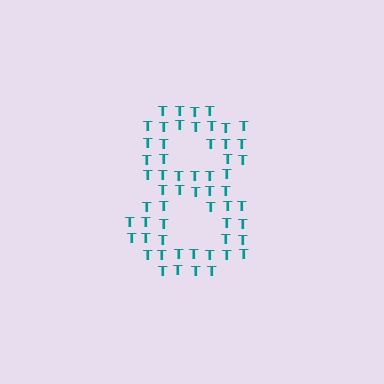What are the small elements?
The small elements are letter T's.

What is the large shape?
The large shape is the digit 8.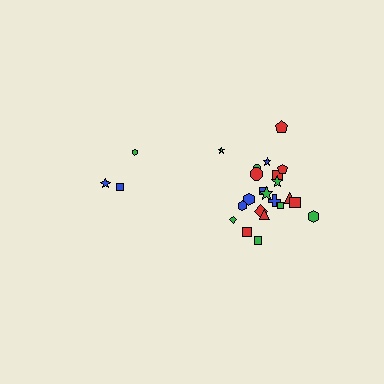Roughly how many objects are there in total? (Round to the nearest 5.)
Roughly 25 objects in total.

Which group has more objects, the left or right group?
The right group.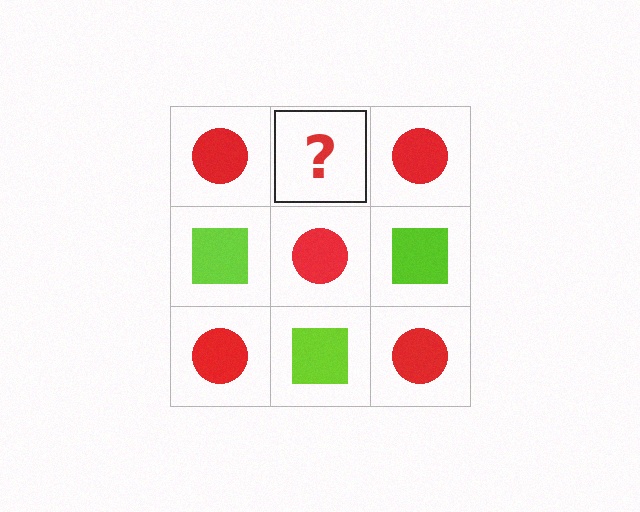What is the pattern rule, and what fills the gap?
The rule is that it alternates red circle and lime square in a checkerboard pattern. The gap should be filled with a lime square.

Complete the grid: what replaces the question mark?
The question mark should be replaced with a lime square.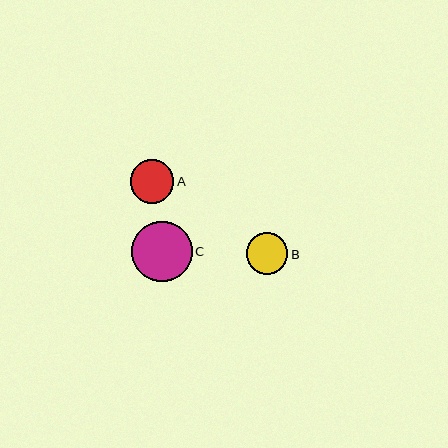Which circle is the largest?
Circle C is the largest with a size of approximately 60 pixels.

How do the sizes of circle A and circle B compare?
Circle A and circle B are approximately the same size.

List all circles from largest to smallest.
From largest to smallest: C, A, B.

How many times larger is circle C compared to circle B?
Circle C is approximately 1.5 times the size of circle B.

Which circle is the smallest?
Circle B is the smallest with a size of approximately 41 pixels.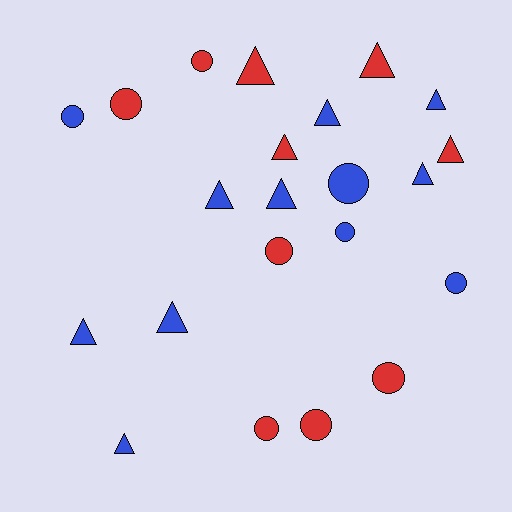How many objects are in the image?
There are 22 objects.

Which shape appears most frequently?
Triangle, with 12 objects.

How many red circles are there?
There are 6 red circles.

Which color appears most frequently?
Blue, with 12 objects.